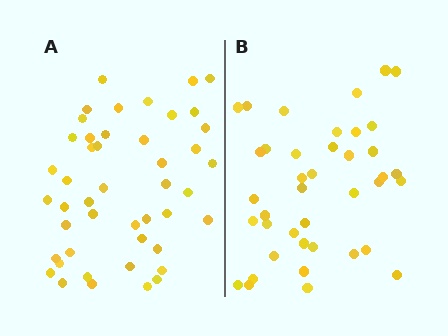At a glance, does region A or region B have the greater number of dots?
Region A (the left region) has more dots.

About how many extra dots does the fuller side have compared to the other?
Region A has about 6 more dots than region B.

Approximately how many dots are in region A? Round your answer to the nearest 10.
About 50 dots. (The exact count is 46, which rounds to 50.)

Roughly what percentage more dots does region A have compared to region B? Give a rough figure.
About 15% more.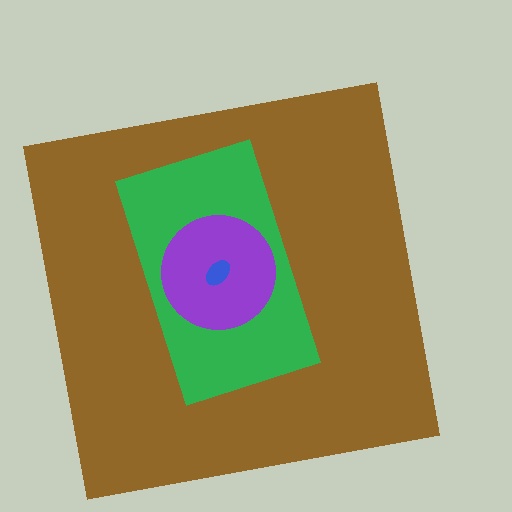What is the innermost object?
The blue ellipse.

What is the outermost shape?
The brown square.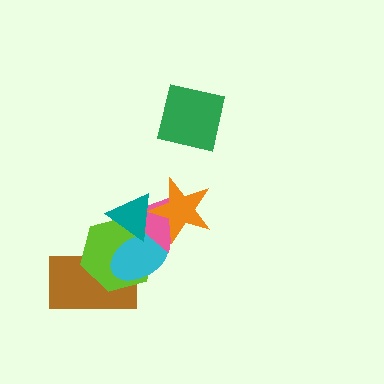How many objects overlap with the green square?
0 objects overlap with the green square.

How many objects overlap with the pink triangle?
4 objects overlap with the pink triangle.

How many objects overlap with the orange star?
2 objects overlap with the orange star.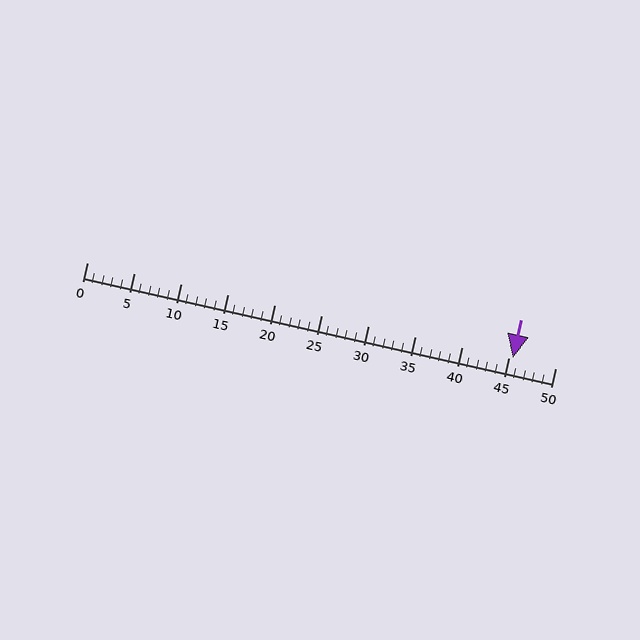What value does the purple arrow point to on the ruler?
The purple arrow points to approximately 46.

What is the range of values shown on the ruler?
The ruler shows values from 0 to 50.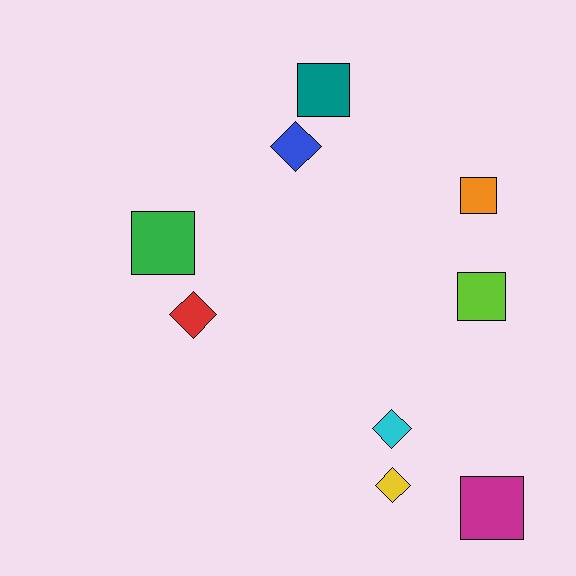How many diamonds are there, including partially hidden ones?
There are 4 diamonds.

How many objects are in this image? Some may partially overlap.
There are 9 objects.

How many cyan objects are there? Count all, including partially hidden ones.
There is 1 cyan object.